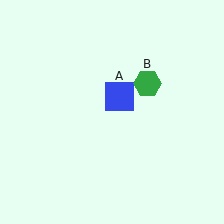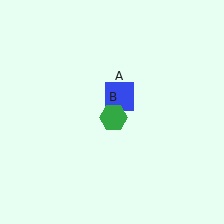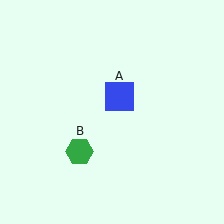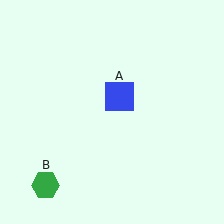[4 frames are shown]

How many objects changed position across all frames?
1 object changed position: green hexagon (object B).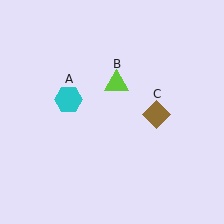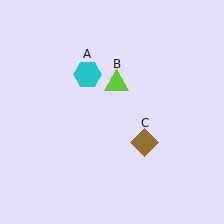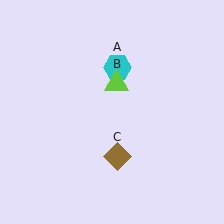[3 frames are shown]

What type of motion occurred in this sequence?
The cyan hexagon (object A), brown diamond (object C) rotated clockwise around the center of the scene.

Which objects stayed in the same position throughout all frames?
Lime triangle (object B) remained stationary.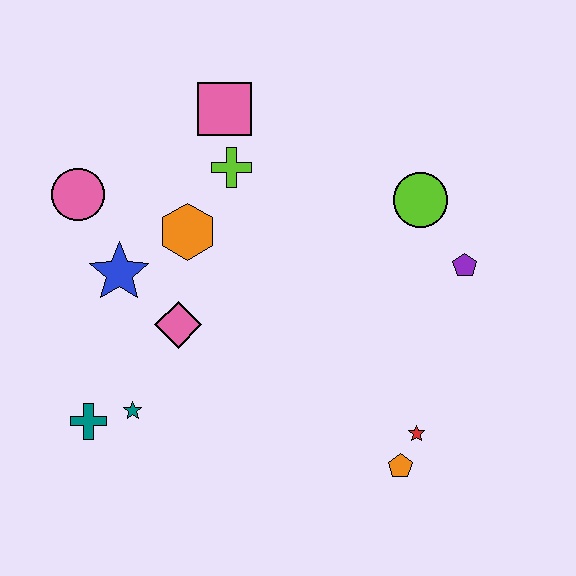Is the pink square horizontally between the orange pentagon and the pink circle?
Yes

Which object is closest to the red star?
The orange pentagon is closest to the red star.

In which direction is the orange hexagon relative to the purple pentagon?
The orange hexagon is to the left of the purple pentagon.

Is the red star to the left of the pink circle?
No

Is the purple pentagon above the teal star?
Yes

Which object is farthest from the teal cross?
The purple pentagon is farthest from the teal cross.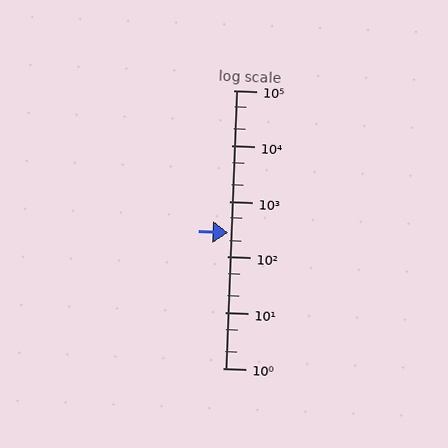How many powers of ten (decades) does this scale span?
The scale spans 5 decades, from 1 to 100000.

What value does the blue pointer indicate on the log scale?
The pointer indicates approximately 270.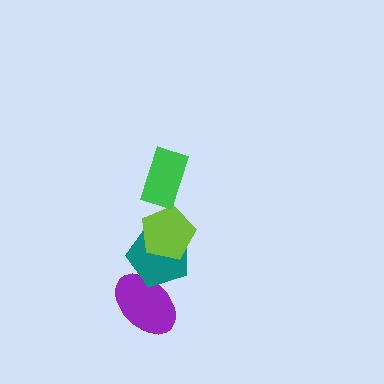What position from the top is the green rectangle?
The green rectangle is 1st from the top.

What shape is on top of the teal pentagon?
The lime pentagon is on top of the teal pentagon.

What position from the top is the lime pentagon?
The lime pentagon is 2nd from the top.